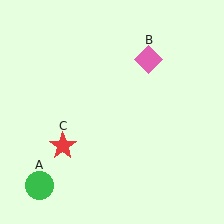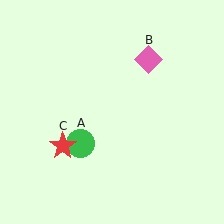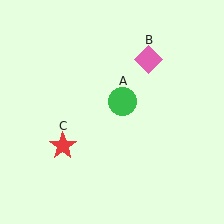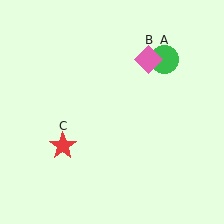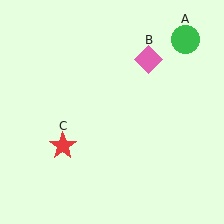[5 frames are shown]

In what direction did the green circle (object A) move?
The green circle (object A) moved up and to the right.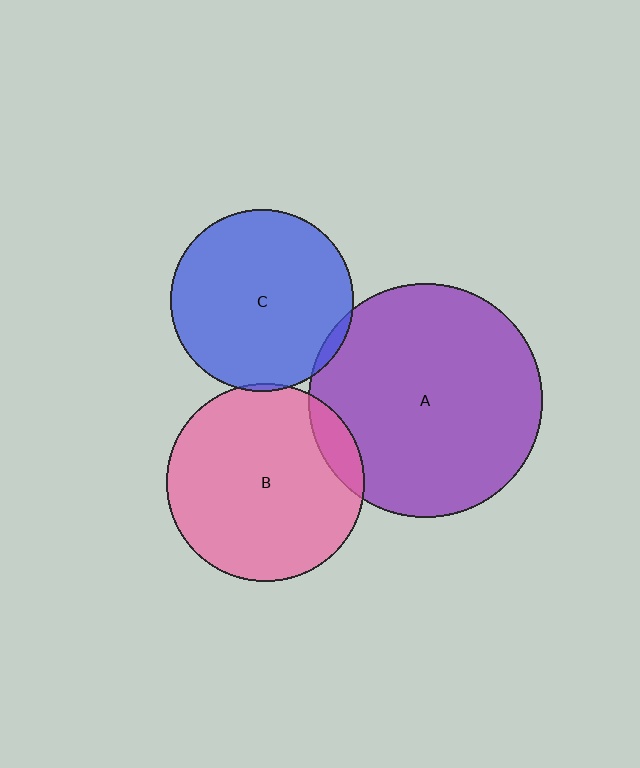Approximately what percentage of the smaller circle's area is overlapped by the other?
Approximately 5%.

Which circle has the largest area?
Circle A (purple).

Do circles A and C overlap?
Yes.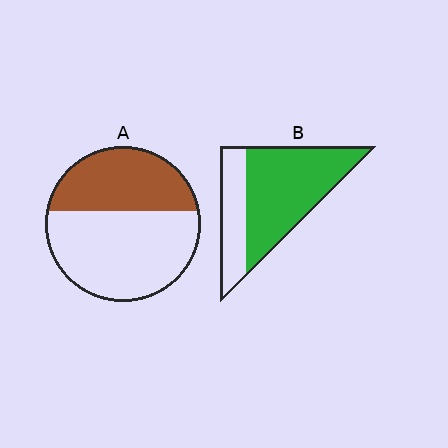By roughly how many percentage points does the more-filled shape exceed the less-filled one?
By roughly 30 percentage points (B over A).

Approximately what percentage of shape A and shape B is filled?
A is approximately 40% and B is approximately 70%.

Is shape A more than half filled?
No.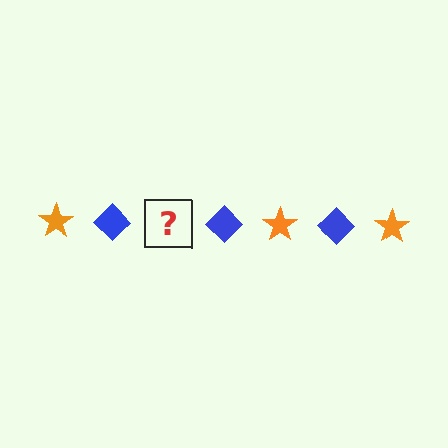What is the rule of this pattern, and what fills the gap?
The rule is that the pattern alternates between orange star and blue diamond. The gap should be filled with an orange star.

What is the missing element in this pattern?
The missing element is an orange star.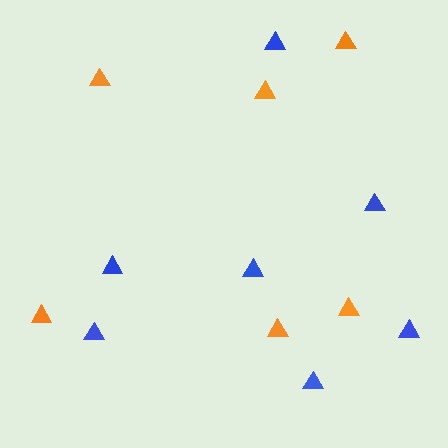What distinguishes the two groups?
There are 2 groups: one group of orange triangles (6) and one group of blue triangles (7).